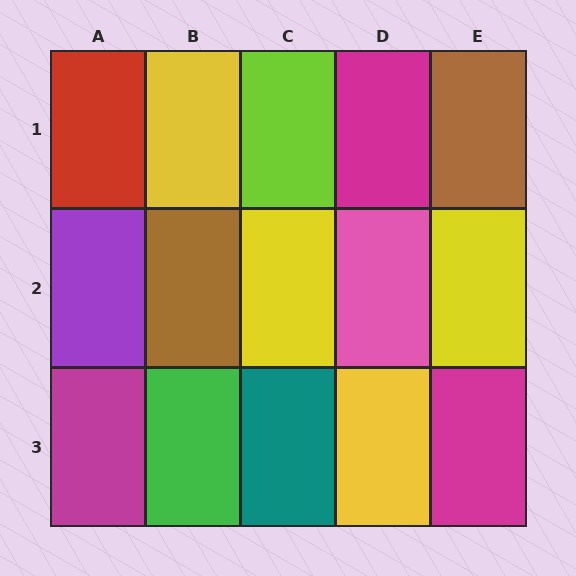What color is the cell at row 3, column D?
Yellow.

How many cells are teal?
1 cell is teal.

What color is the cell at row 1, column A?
Red.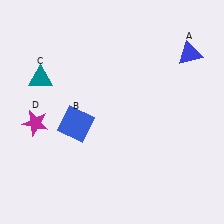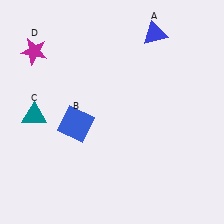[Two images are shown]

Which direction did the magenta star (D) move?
The magenta star (D) moved up.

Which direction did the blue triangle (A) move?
The blue triangle (A) moved left.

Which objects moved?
The objects that moved are: the blue triangle (A), the teal triangle (C), the magenta star (D).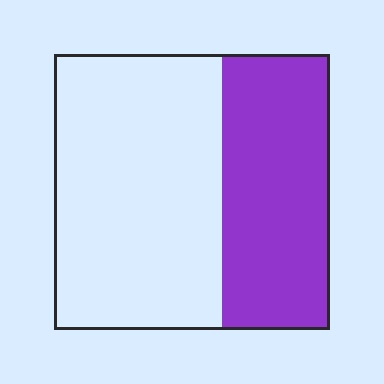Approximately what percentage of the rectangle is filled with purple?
Approximately 40%.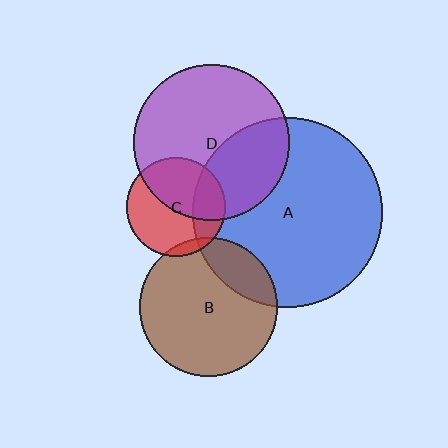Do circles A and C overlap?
Yes.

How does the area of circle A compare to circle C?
Approximately 3.7 times.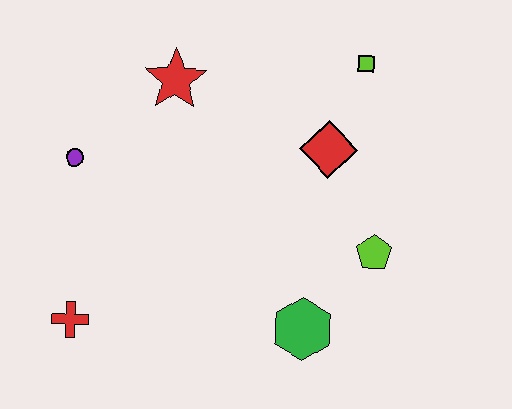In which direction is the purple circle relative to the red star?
The purple circle is to the left of the red star.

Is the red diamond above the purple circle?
Yes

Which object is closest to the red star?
The purple circle is closest to the red star.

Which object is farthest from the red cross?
The lime square is farthest from the red cross.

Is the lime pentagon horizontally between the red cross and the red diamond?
No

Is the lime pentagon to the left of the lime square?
No